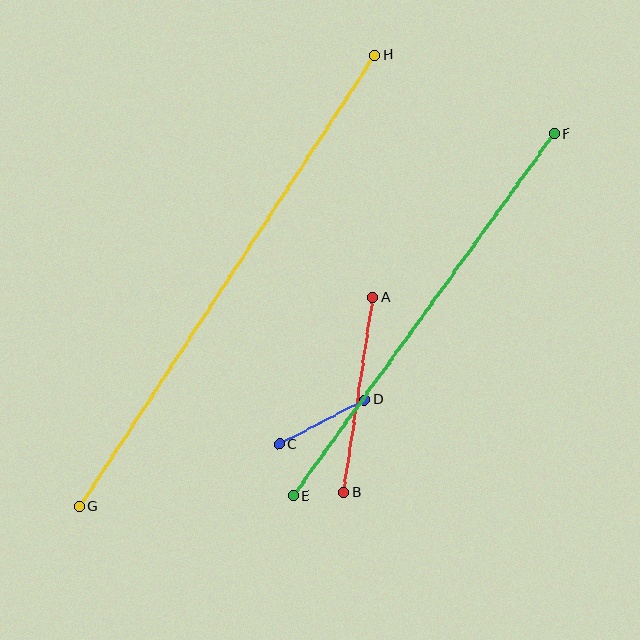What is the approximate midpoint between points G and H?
The midpoint is at approximately (227, 281) pixels.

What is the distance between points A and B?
The distance is approximately 197 pixels.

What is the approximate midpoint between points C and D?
The midpoint is at approximately (322, 422) pixels.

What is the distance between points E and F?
The distance is approximately 446 pixels.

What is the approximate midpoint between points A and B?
The midpoint is at approximately (358, 395) pixels.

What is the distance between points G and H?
The distance is approximately 539 pixels.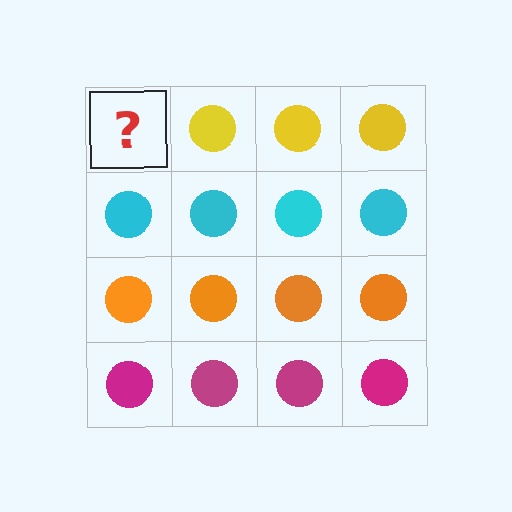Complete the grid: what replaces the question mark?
The question mark should be replaced with a yellow circle.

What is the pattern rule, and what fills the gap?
The rule is that each row has a consistent color. The gap should be filled with a yellow circle.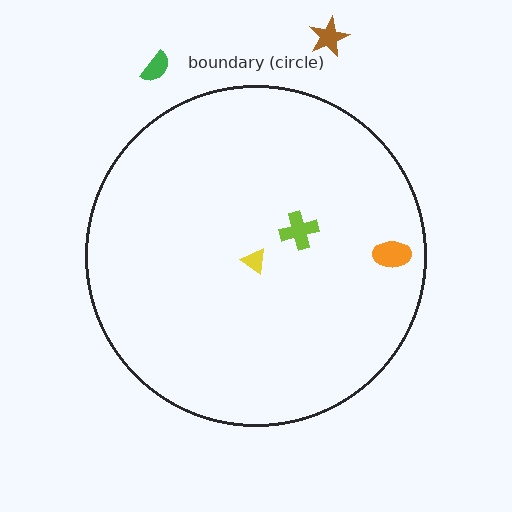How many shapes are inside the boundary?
3 inside, 2 outside.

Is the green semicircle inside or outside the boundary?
Outside.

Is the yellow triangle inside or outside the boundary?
Inside.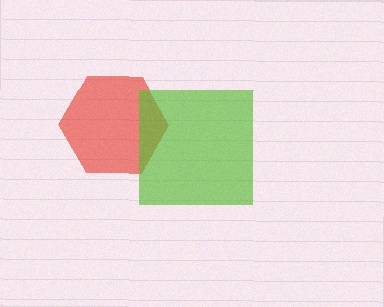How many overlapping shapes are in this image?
There are 2 overlapping shapes in the image.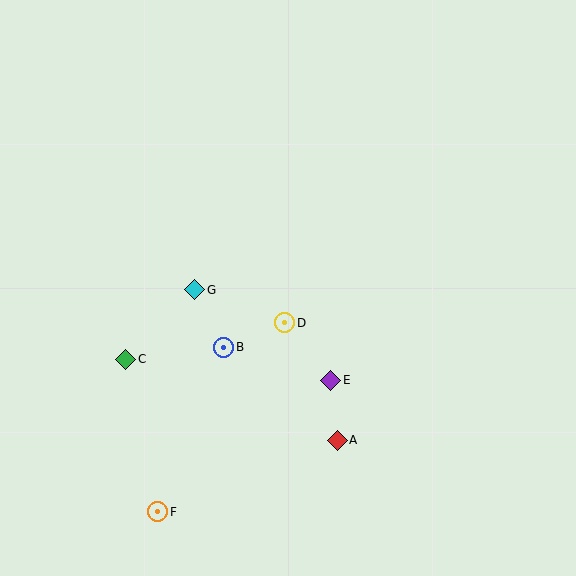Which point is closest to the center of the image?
Point D at (285, 323) is closest to the center.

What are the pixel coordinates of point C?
Point C is at (126, 359).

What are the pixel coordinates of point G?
Point G is at (195, 290).